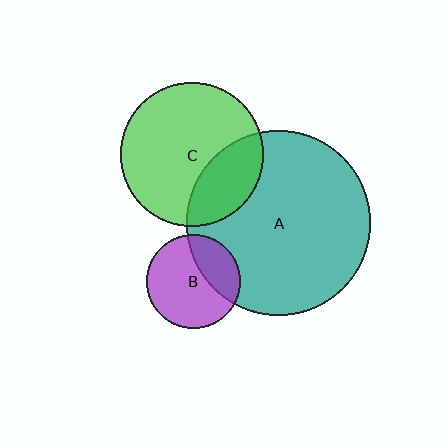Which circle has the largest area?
Circle A (teal).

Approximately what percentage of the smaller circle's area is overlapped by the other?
Approximately 25%.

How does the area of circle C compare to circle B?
Approximately 2.3 times.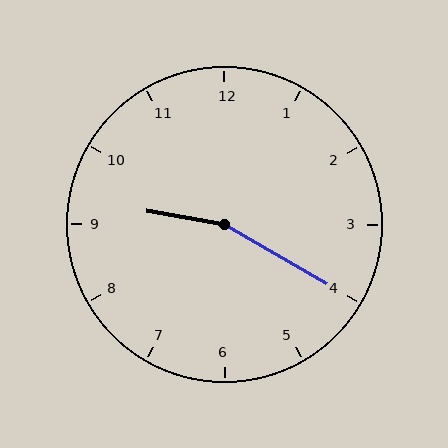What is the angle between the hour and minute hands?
Approximately 160 degrees.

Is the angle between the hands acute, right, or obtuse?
It is obtuse.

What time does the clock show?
9:20.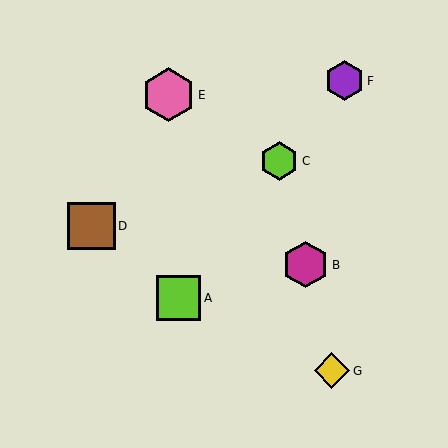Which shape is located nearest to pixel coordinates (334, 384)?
The yellow diamond (labeled G) at (332, 371) is nearest to that location.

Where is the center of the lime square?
The center of the lime square is at (178, 298).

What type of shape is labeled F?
Shape F is a purple hexagon.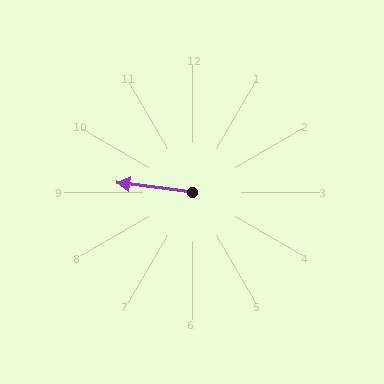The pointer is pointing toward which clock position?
Roughly 9 o'clock.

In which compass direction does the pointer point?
West.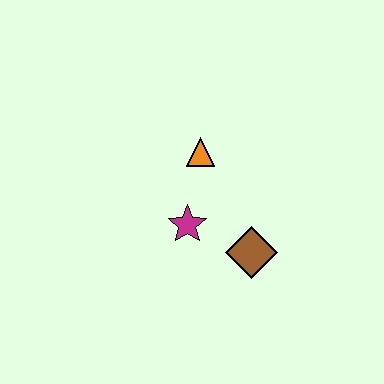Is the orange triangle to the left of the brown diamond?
Yes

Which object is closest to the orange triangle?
The magenta star is closest to the orange triangle.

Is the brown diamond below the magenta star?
Yes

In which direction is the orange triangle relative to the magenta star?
The orange triangle is above the magenta star.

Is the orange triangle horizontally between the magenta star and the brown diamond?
Yes